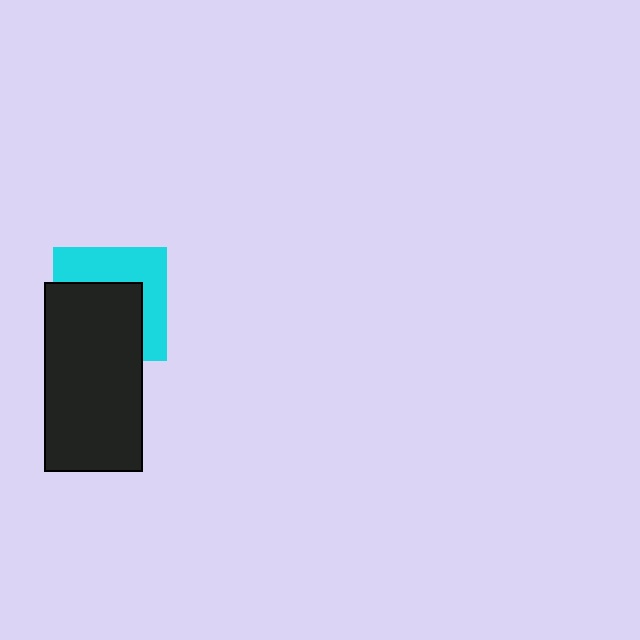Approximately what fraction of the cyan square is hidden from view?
Roughly 55% of the cyan square is hidden behind the black rectangle.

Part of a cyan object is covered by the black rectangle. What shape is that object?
It is a square.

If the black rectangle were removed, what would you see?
You would see the complete cyan square.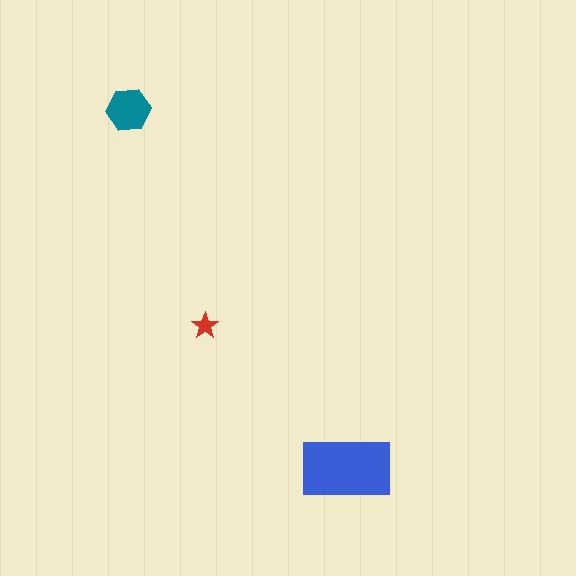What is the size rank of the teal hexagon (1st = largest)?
2nd.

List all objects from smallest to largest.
The red star, the teal hexagon, the blue rectangle.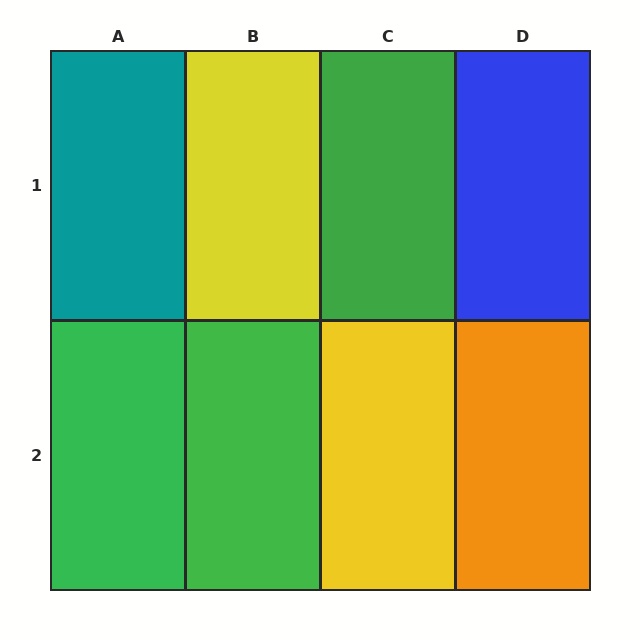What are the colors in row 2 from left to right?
Green, green, yellow, orange.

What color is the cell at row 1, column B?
Yellow.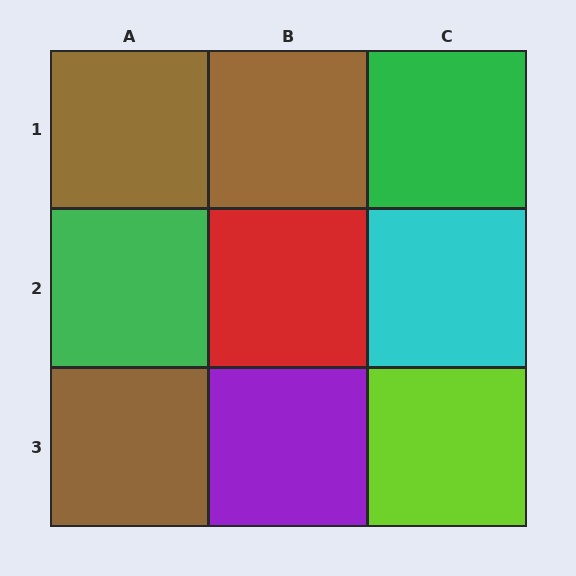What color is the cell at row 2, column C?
Cyan.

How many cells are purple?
1 cell is purple.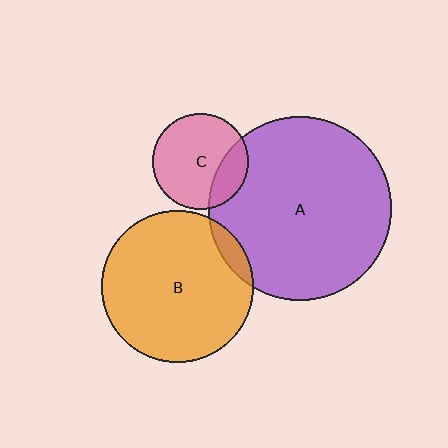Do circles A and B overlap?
Yes.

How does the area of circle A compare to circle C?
Approximately 3.6 times.